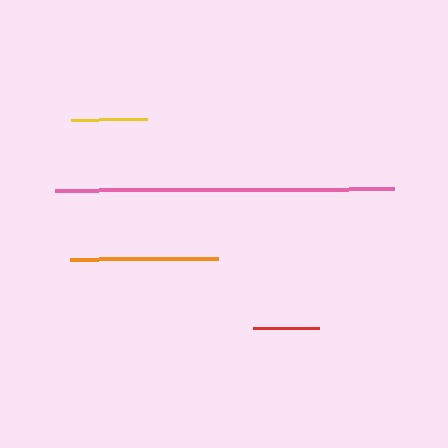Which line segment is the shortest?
The red line is the shortest at approximately 66 pixels.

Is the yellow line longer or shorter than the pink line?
The pink line is longer than the yellow line.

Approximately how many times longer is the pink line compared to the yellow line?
The pink line is approximately 4.5 times the length of the yellow line.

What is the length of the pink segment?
The pink segment is approximately 339 pixels long.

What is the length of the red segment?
The red segment is approximately 66 pixels long.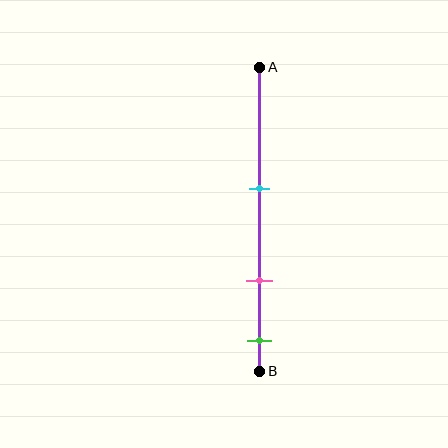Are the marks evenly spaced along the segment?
Yes, the marks are approximately evenly spaced.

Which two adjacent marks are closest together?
The pink and green marks are the closest adjacent pair.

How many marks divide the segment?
There are 3 marks dividing the segment.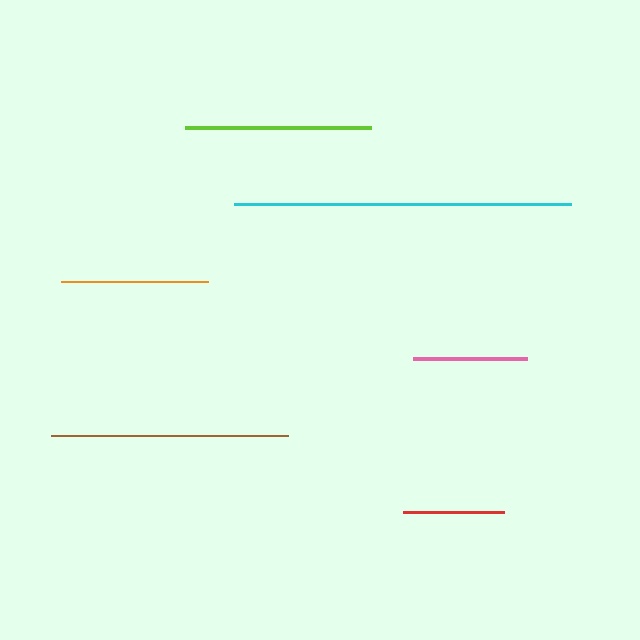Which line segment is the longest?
The cyan line is the longest at approximately 337 pixels.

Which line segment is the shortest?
The red line is the shortest at approximately 100 pixels.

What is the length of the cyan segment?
The cyan segment is approximately 337 pixels long.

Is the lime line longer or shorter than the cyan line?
The cyan line is longer than the lime line.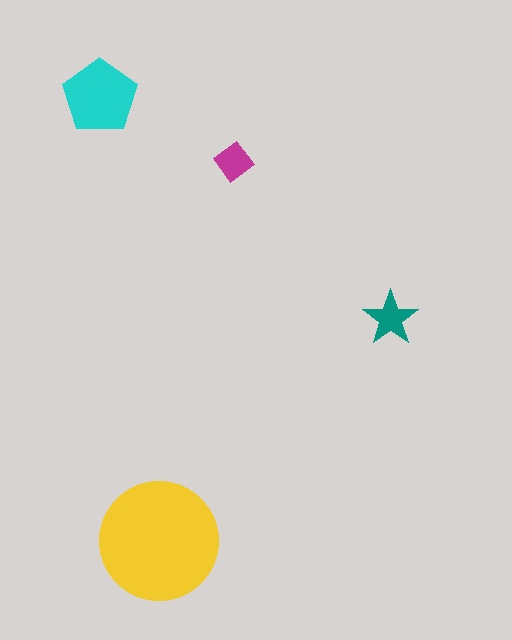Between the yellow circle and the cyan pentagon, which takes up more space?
The yellow circle.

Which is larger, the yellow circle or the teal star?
The yellow circle.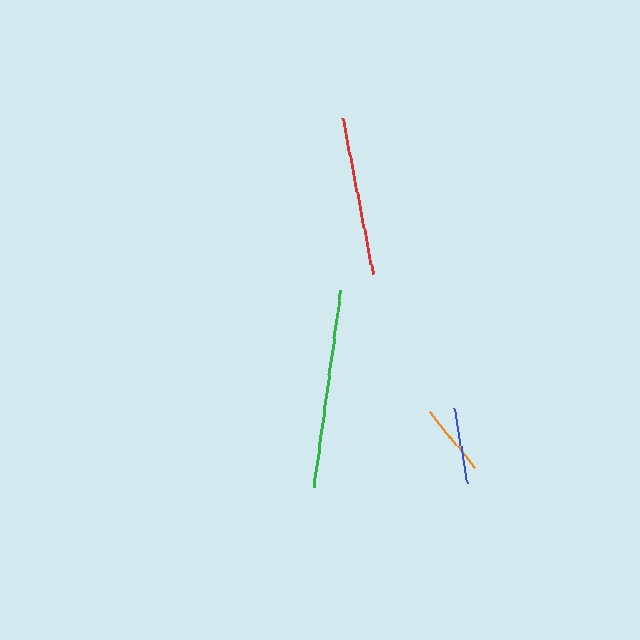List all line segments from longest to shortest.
From longest to shortest: green, red, blue, orange.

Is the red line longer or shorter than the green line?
The green line is longer than the red line.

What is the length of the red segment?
The red segment is approximately 158 pixels long.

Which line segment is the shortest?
The orange line is the shortest at approximately 71 pixels.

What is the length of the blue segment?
The blue segment is approximately 76 pixels long.